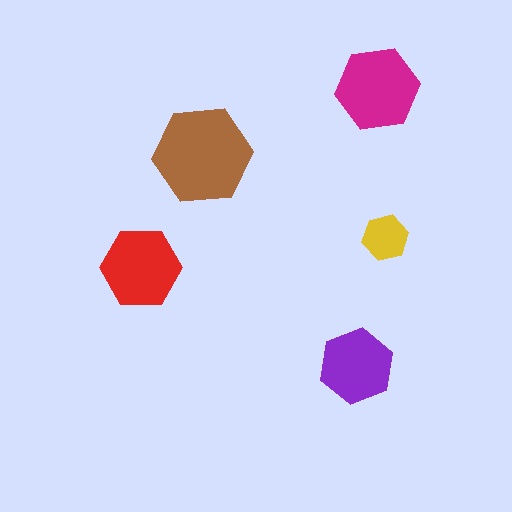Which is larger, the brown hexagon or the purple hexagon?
The brown one.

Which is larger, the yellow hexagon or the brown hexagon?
The brown one.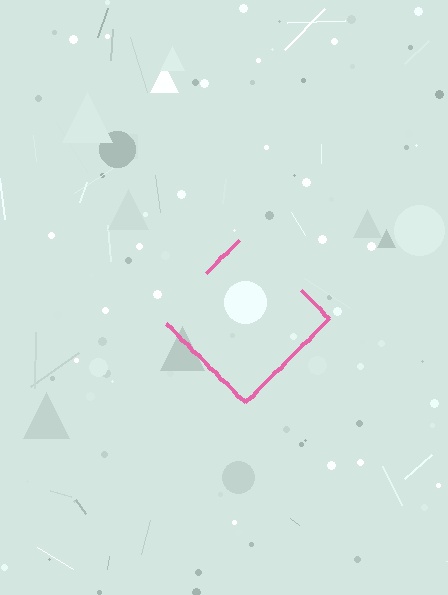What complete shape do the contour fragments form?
The contour fragments form a diamond.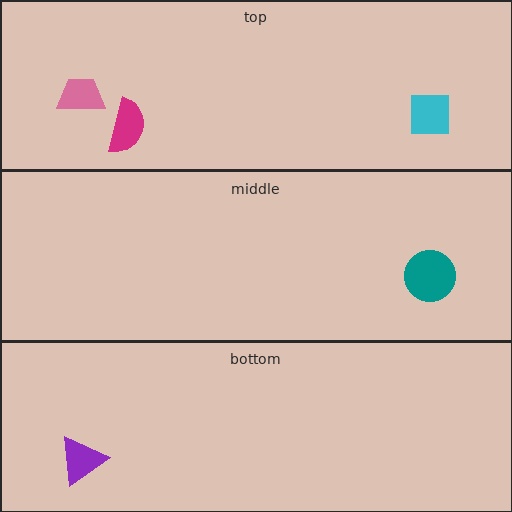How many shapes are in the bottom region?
1.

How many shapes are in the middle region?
1.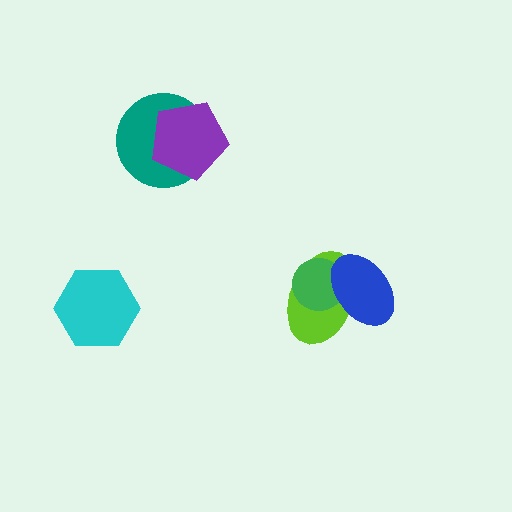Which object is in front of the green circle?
The blue ellipse is in front of the green circle.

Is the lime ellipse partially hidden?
Yes, it is partially covered by another shape.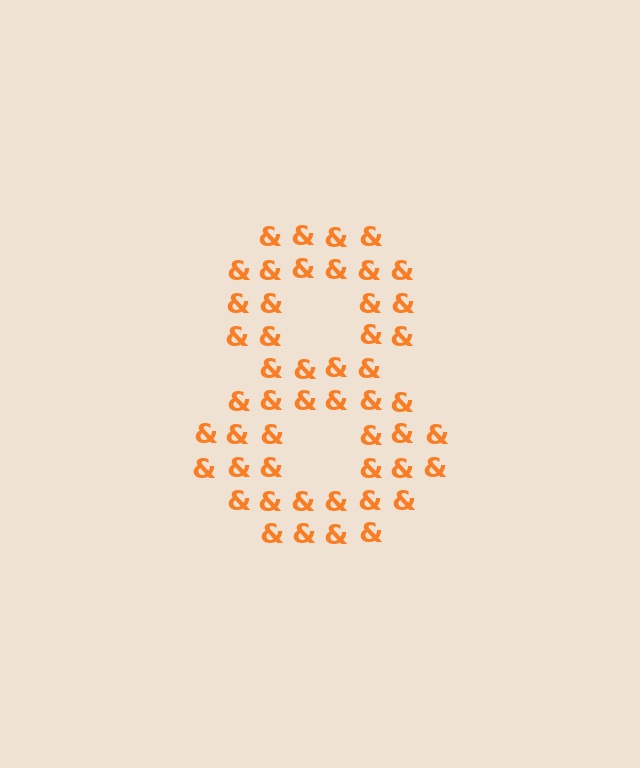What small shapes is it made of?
It is made of small ampersands.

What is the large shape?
The large shape is the digit 8.